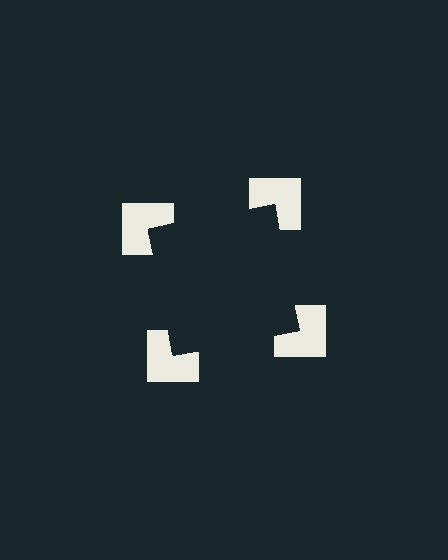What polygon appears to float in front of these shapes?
An illusory square — its edges are inferred from the aligned wedge cuts in the notched squares, not physically drawn.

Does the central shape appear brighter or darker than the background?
It typically appears slightly darker than the background, even though no actual brightness change is drawn.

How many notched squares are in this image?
There are 4 — one at each vertex of the illusory square.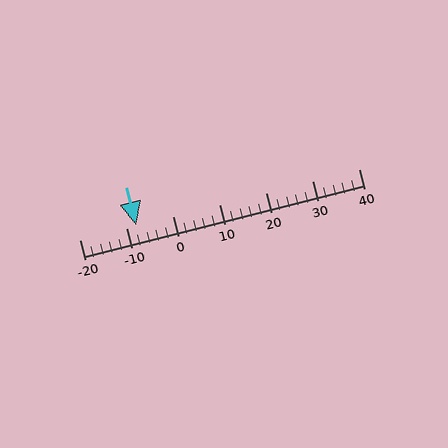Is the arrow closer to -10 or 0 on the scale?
The arrow is closer to -10.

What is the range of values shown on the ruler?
The ruler shows values from -20 to 40.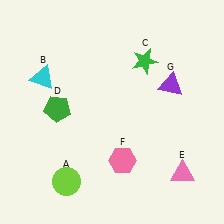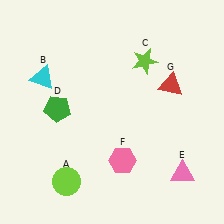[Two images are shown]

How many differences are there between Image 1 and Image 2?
There are 2 differences between the two images.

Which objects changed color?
C changed from green to lime. G changed from purple to red.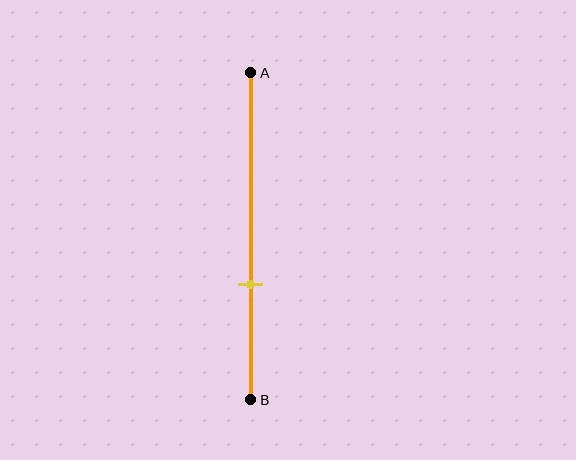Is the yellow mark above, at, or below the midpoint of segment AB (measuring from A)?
The yellow mark is below the midpoint of segment AB.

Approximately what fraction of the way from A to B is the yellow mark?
The yellow mark is approximately 65% of the way from A to B.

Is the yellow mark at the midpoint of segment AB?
No, the mark is at about 65% from A, not at the 50% midpoint.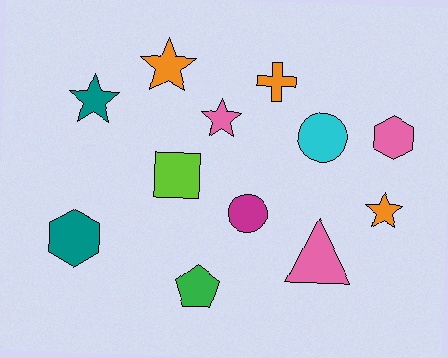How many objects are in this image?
There are 12 objects.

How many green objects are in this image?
There is 1 green object.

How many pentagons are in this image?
There is 1 pentagon.